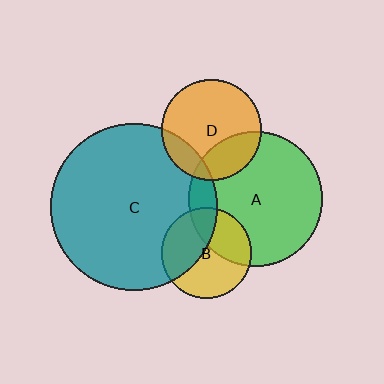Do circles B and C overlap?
Yes.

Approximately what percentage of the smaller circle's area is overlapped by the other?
Approximately 40%.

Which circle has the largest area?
Circle C (teal).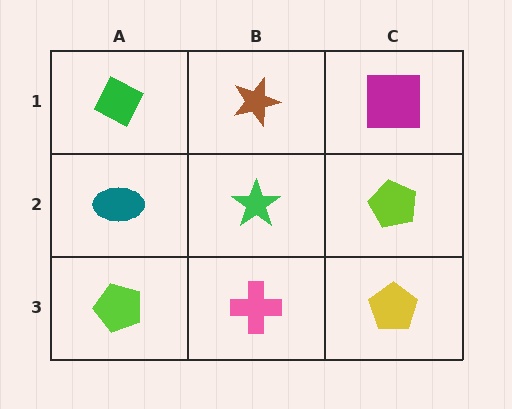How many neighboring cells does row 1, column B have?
3.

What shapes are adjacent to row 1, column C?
A lime pentagon (row 2, column C), a brown star (row 1, column B).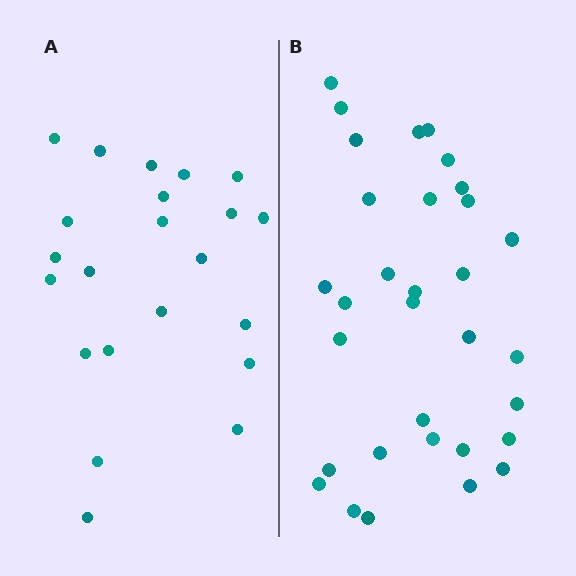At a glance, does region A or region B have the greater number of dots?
Region B (the right region) has more dots.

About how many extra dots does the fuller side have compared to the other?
Region B has roughly 10 or so more dots than region A.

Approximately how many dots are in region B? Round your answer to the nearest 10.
About 30 dots. (The exact count is 32, which rounds to 30.)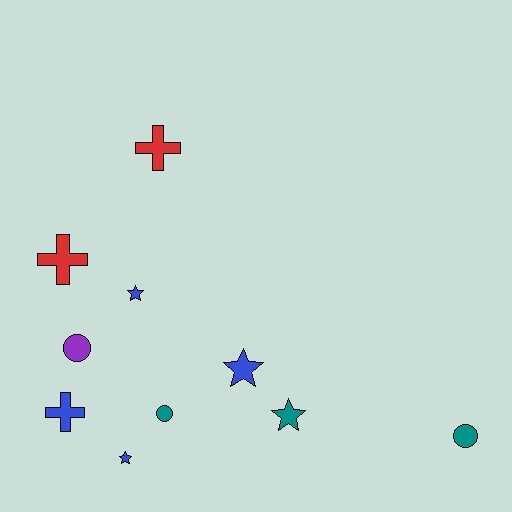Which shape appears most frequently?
Star, with 4 objects.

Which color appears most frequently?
Blue, with 4 objects.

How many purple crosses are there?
There are no purple crosses.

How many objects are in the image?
There are 10 objects.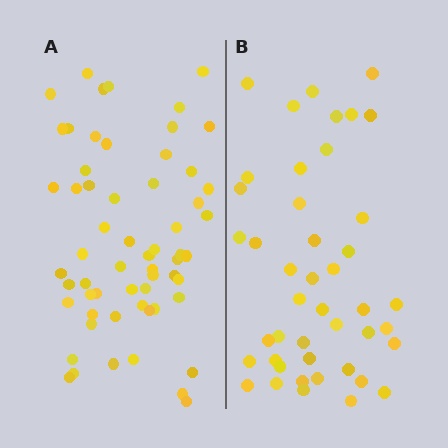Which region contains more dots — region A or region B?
Region A (the left region) has more dots.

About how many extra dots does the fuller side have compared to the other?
Region A has approximately 15 more dots than region B.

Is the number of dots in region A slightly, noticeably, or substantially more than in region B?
Region A has noticeably more, but not dramatically so. The ratio is roughly 1.4 to 1.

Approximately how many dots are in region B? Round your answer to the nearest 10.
About 40 dots. (The exact count is 44, which rounds to 40.)